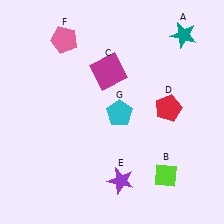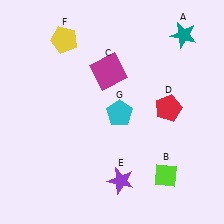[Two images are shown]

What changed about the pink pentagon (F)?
In Image 1, F is pink. In Image 2, it changed to yellow.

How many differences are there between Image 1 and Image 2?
There is 1 difference between the two images.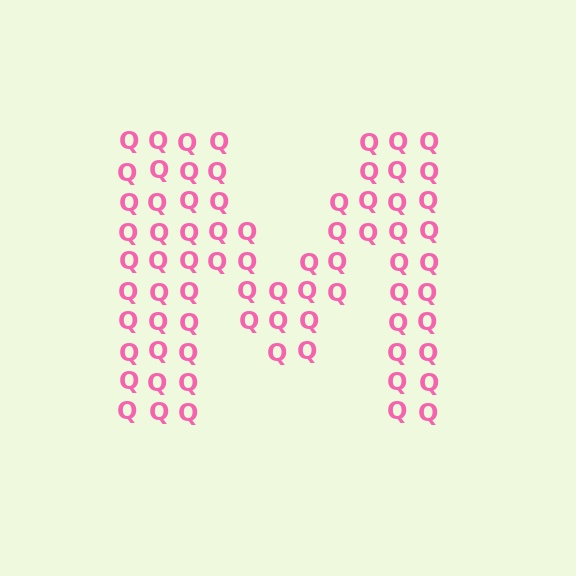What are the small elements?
The small elements are letter Q's.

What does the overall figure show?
The overall figure shows the letter M.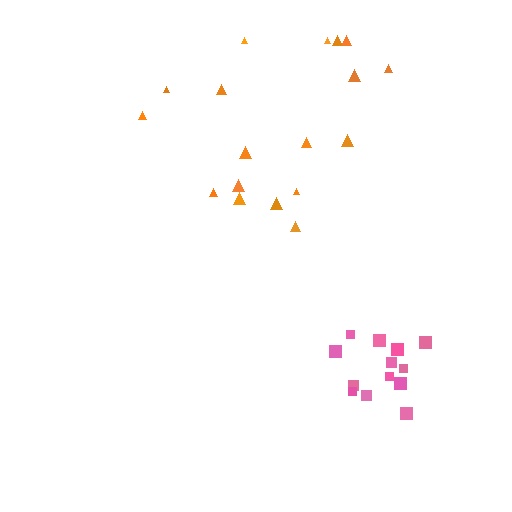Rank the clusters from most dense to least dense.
pink, orange.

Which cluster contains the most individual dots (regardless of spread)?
Orange (18).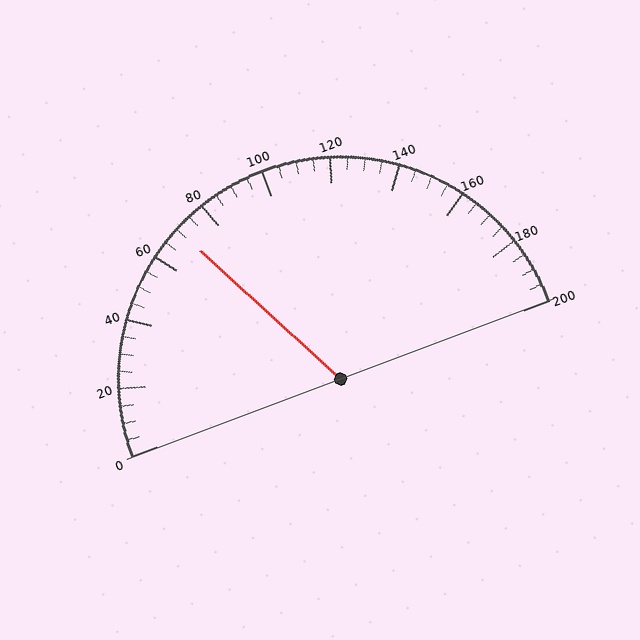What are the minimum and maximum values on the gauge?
The gauge ranges from 0 to 200.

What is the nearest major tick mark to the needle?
The nearest major tick mark is 80.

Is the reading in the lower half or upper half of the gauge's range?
The reading is in the lower half of the range (0 to 200).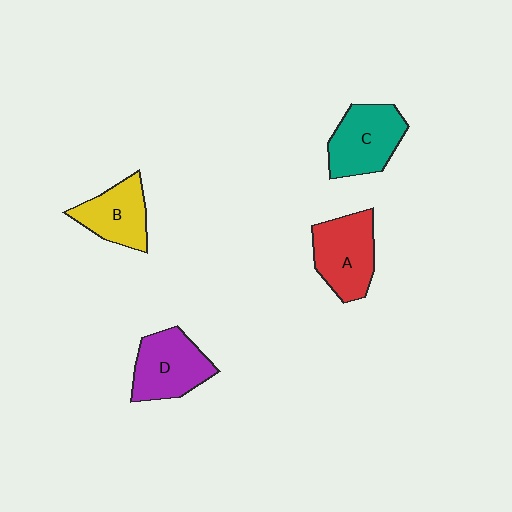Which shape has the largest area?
Shape A (red).